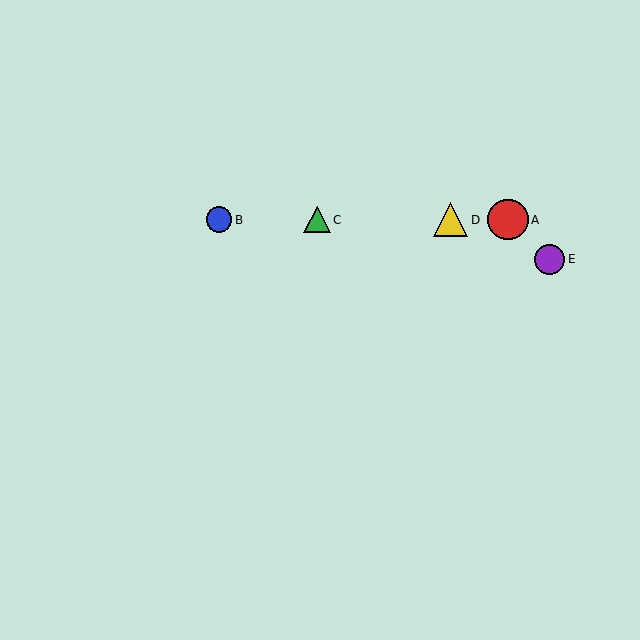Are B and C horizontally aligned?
Yes, both are at y≈220.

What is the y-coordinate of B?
Object B is at y≈220.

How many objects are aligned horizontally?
4 objects (A, B, C, D) are aligned horizontally.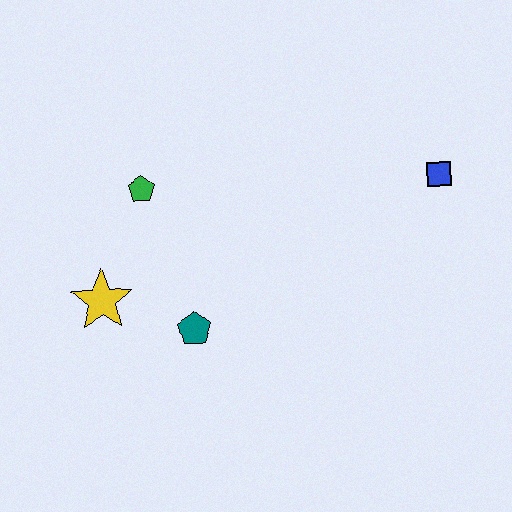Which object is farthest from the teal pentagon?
The blue square is farthest from the teal pentagon.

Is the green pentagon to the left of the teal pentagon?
Yes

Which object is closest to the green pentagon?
The yellow star is closest to the green pentagon.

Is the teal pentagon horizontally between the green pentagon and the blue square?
Yes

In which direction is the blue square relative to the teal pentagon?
The blue square is to the right of the teal pentagon.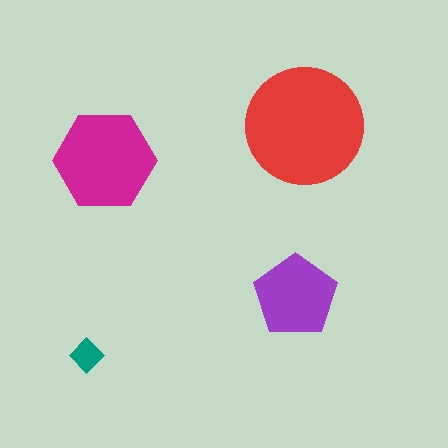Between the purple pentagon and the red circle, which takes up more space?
The red circle.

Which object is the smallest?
The teal diamond.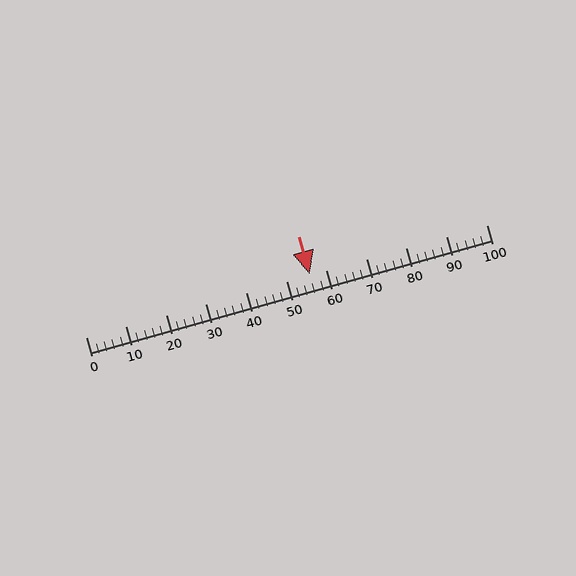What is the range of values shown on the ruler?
The ruler shows values from 0 to 100.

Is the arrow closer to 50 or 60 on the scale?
The arrow is closer to 60.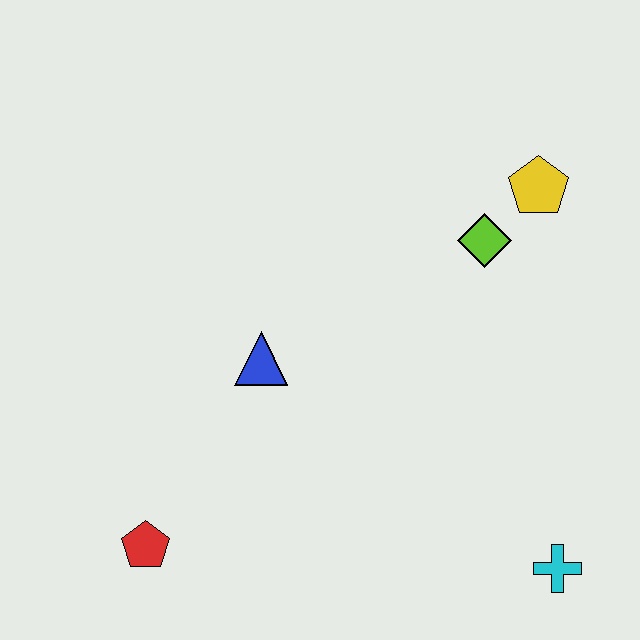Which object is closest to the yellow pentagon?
The lime diamond is closest to the yellow pentagon.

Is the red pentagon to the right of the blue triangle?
No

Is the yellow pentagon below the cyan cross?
No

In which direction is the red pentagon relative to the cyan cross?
The red pentagon is to the left of the cyan cross.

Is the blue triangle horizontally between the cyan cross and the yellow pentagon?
No